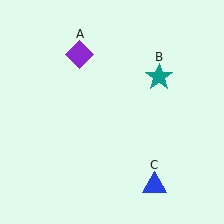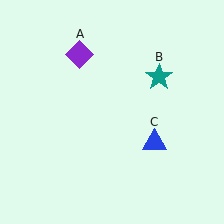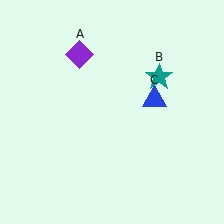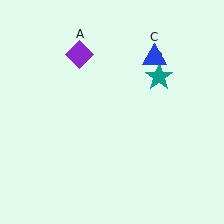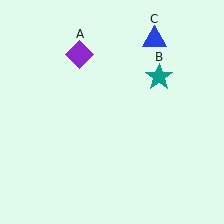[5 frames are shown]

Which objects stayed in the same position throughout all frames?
Purple diamond (object A) and teal star (object B) remained stationary.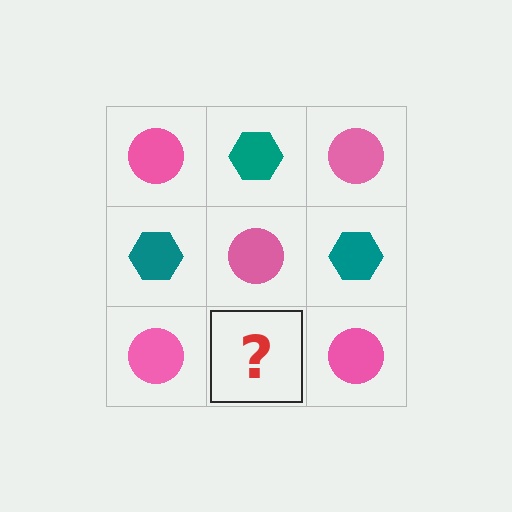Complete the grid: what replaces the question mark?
The question mark should be replaced with a teal hexagon.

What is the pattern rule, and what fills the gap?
The rule is that it alternates pink circle and teal hexagon in a checkerboard pattern. The gap should be filled with a teal hexagon.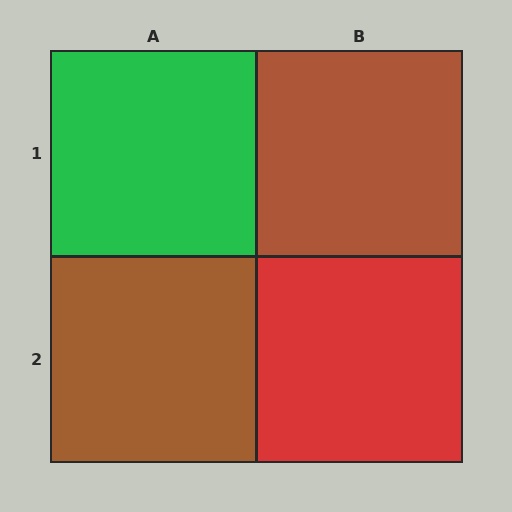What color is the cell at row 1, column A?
Green.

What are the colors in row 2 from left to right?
Brown, red.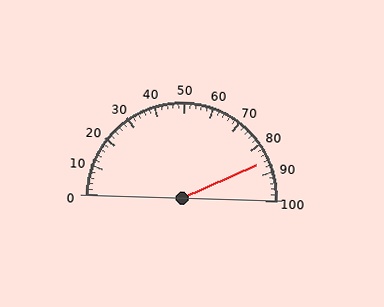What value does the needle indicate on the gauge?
The needle indicates approximately 86.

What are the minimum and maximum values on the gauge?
The gauge ranges from 0 to 100.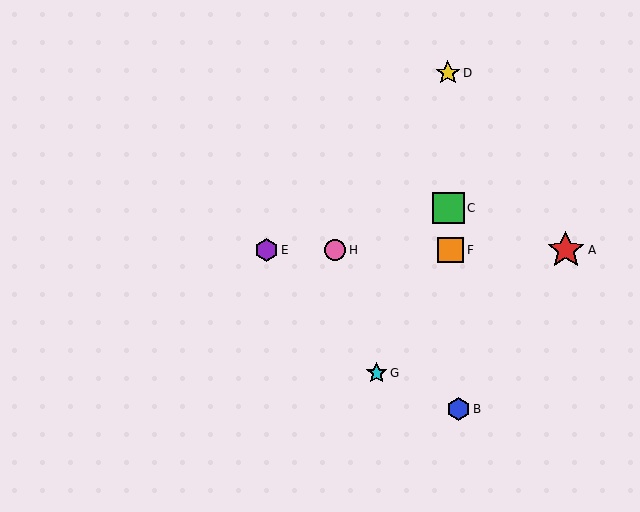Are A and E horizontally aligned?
Yes, both are at y≈250.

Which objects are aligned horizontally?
Objects A, E, F, H are aligned horizontally.